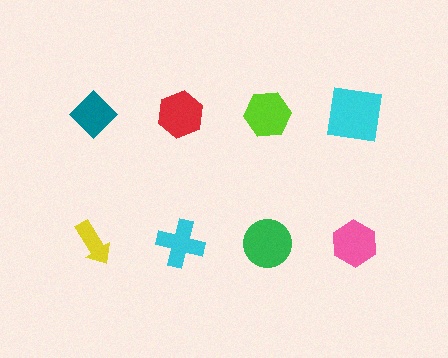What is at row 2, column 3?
A green circle.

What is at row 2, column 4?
A pink hexagon.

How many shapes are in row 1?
4 shapes.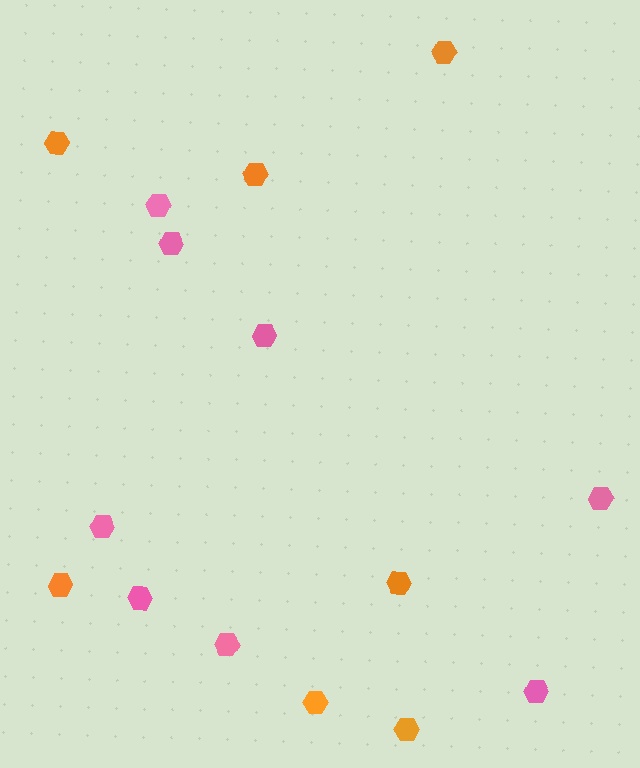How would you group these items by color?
There are 2 groups: one group of pink hexagons (8) and one group of orange hexagons (7).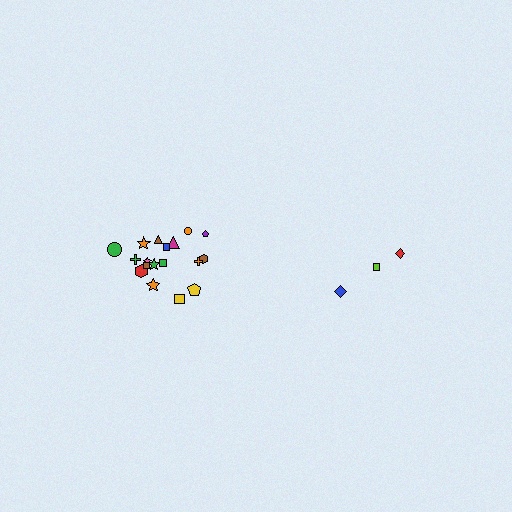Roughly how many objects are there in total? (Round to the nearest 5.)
Roughly 20 objects in total.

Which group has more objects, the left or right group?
The left group.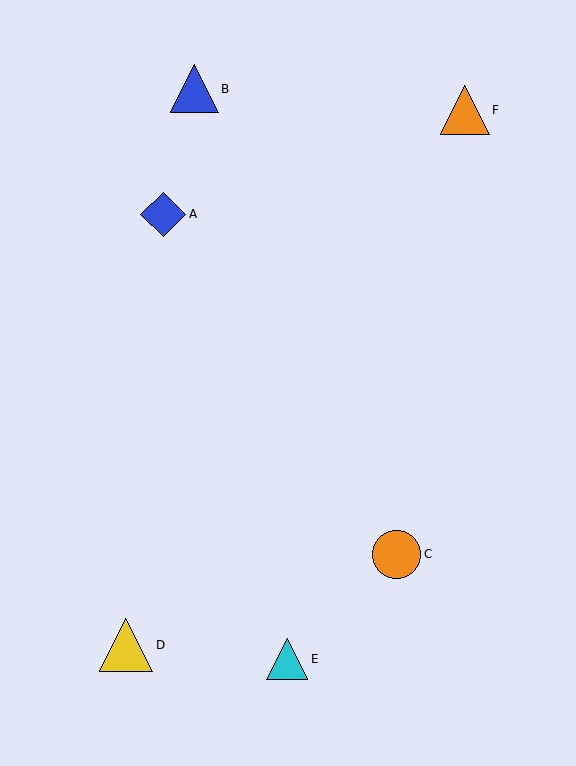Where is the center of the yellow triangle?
The center of the yellow triangle is at (126, 645).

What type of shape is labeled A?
Shape A is a blue diamond.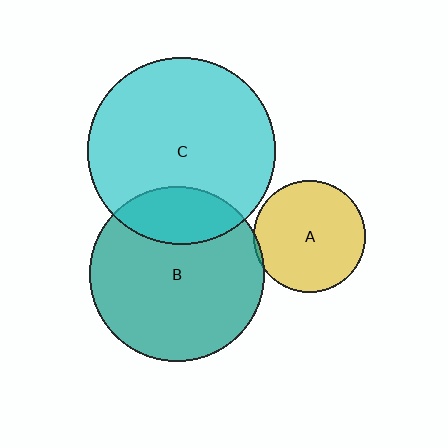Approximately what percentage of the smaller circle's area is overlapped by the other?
Approximately 5%.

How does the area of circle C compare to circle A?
Approximately 2.8 times.